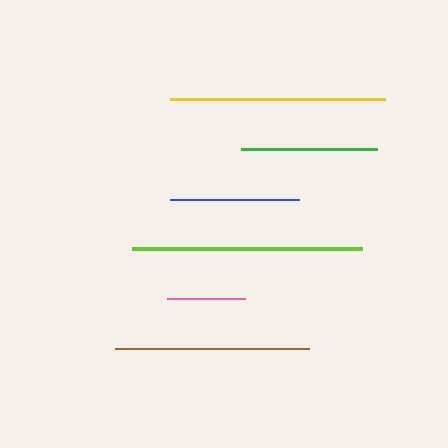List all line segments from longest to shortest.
From longest to shortest: lime, yellow, brown, green, blue, pink.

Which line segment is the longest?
The lime line is the longest at approximately 230 pixels.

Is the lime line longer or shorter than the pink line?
The lime line is longer than the pink line.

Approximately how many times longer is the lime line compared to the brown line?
The lime line is approximately 1.2 times the length of the brown line.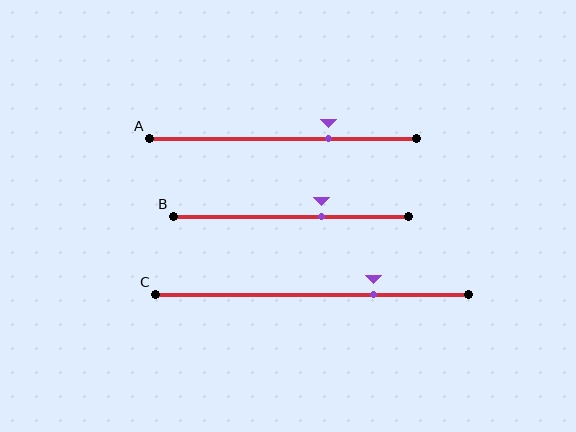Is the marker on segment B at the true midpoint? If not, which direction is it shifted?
No, the marker on segment B is shifted to the right by about 13% of the segment length.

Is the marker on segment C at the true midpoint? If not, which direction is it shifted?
No, the marker on segment C is shifted to the right by about 20% of the segment length.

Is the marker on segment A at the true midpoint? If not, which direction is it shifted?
No, the marker on segment A is shifted to the right by about 17% of the segment length.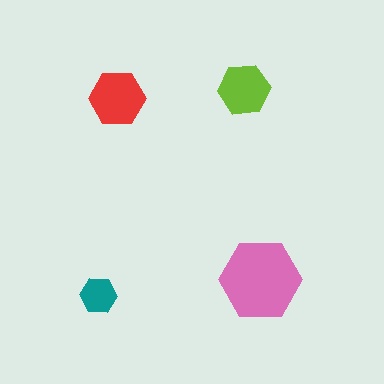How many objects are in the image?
There are 4 objects in the image.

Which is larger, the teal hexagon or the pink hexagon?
The pink one.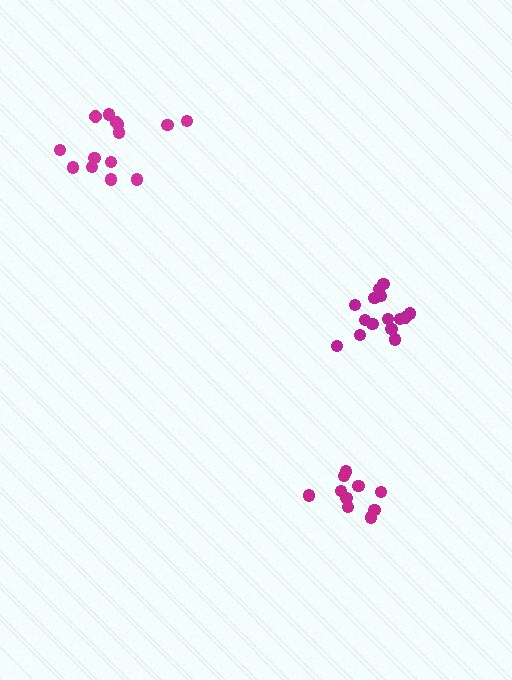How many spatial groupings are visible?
There are 3 spatial groupings.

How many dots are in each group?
Group 1: 14 dots, Group 2: 10 dots, Group 3: 15 dots (39 total).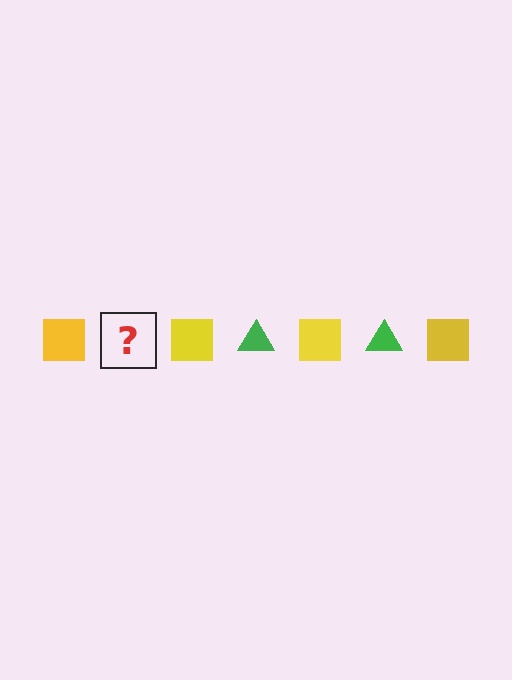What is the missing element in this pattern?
The missing element is a green triangle.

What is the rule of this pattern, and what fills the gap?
The rule is that the pattern alternates between yellow square and green triangle. The gap should be filled with a green triangle.